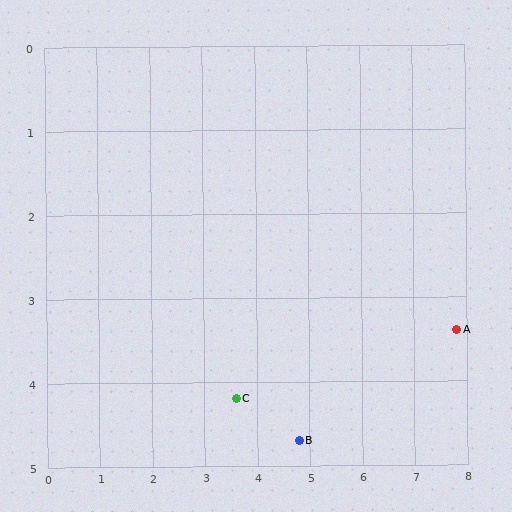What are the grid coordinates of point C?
Point C is at approximately (3.6, 4.2).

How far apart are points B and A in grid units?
Points B and A are about 3.3 grid units apart.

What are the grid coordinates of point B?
Point B is at approximately (4.8, 4.7).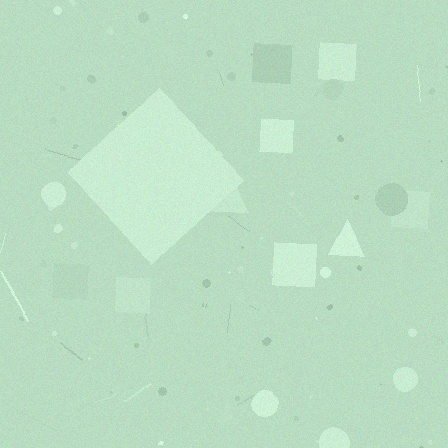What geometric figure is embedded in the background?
A diamond is embedded in the background.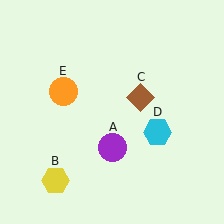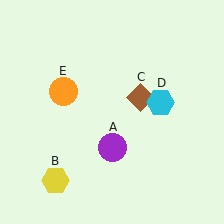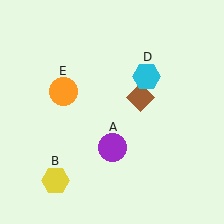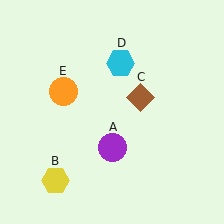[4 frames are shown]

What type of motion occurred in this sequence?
The cyan hexagon (object D) rotated counterclockwise around the center of the scene.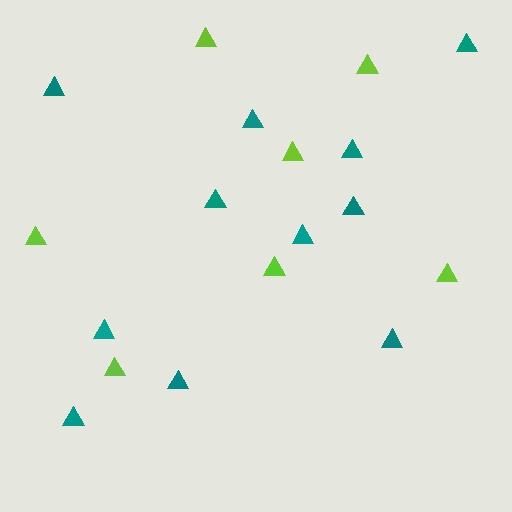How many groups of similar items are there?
There are 2 groups: one group of lime triangles (7) and one group of teal triangles (11).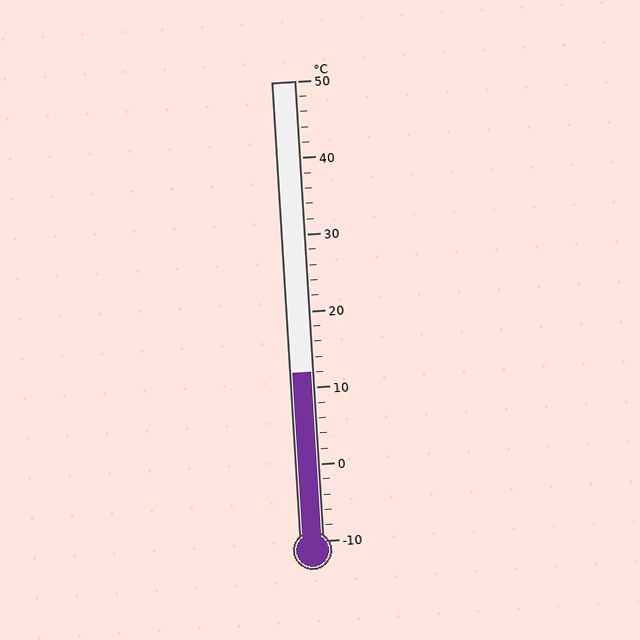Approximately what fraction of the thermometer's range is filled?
The thermometer is filled to approximately 35% of its range.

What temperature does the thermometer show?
The thermometer shows approximately 12°C.